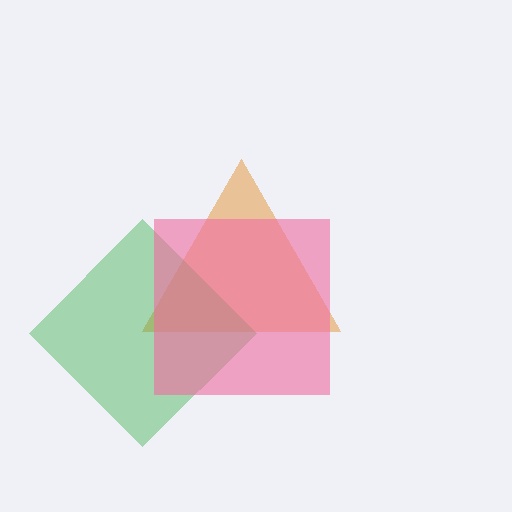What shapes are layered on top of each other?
The layered shapes are: an orange triangle, a green diamond, a pink square.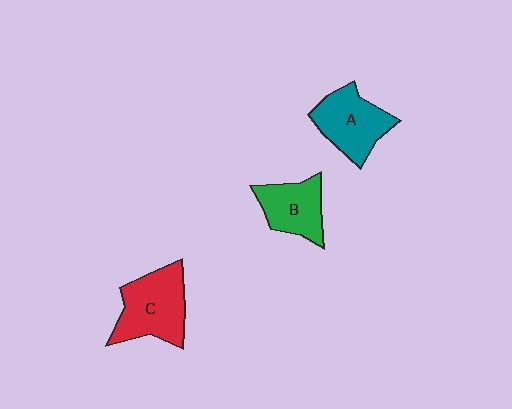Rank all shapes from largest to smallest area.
From largest to smallest: C (red), A (teal), B (green).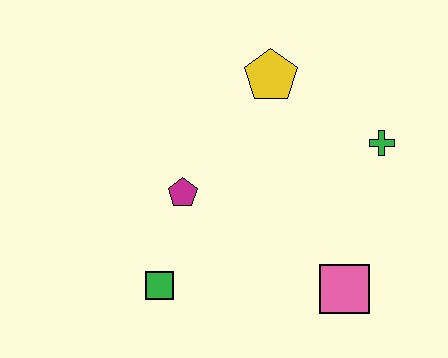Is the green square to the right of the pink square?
No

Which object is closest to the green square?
The magenta pentagon is closest to the green square.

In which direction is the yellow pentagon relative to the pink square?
The yellow pentagon is above the pink square.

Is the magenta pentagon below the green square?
No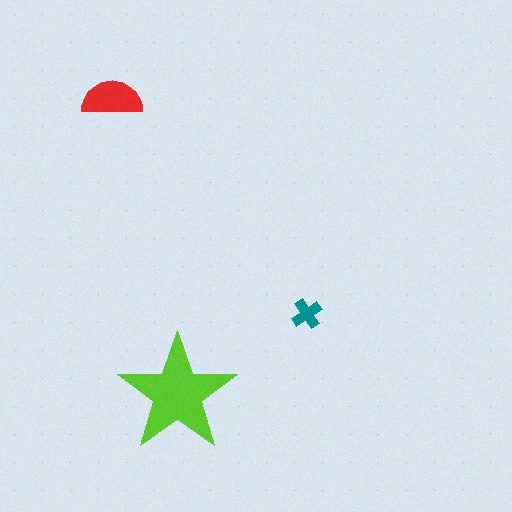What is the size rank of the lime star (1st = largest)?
1st.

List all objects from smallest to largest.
The teal cross, the red semicircle, the lime star.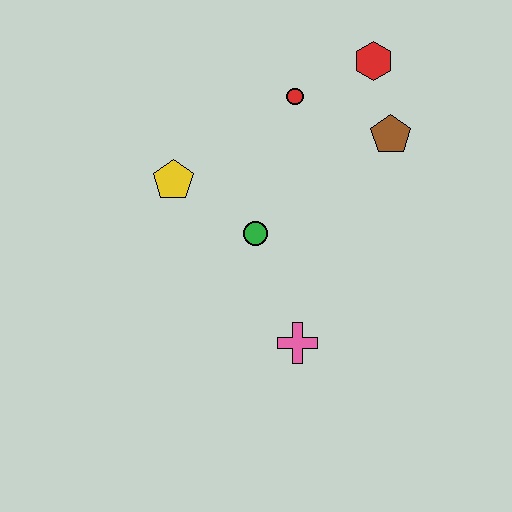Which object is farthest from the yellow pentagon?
The red hexagon is farthest from the yellow pentagon.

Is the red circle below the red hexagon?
Yes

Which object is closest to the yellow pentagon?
The green circle is closest to the yellow pentagon.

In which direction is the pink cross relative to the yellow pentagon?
The pink cross is below the yellow pentagon.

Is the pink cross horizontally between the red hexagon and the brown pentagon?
No